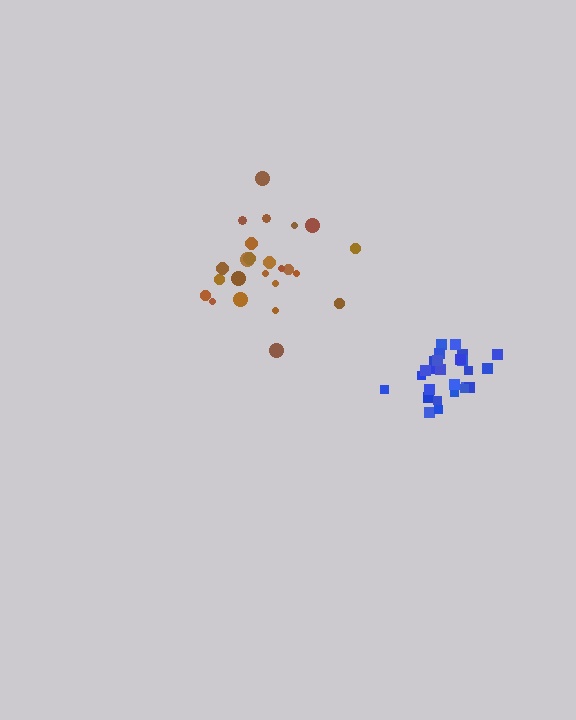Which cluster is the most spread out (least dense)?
Brown.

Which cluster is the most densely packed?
Blue.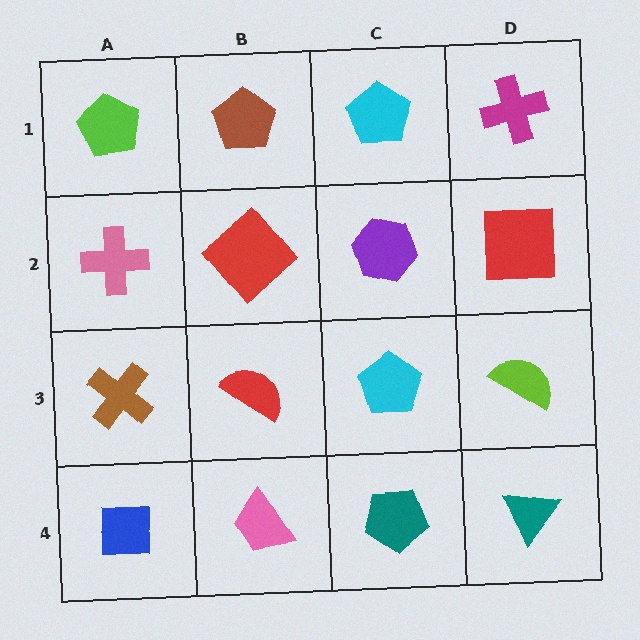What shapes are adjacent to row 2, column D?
A magenta cross (row 1, column D), a lime semicircle (row 3, column D), a purple hexagon (row 2, column C).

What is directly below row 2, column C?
A cyan pentagon.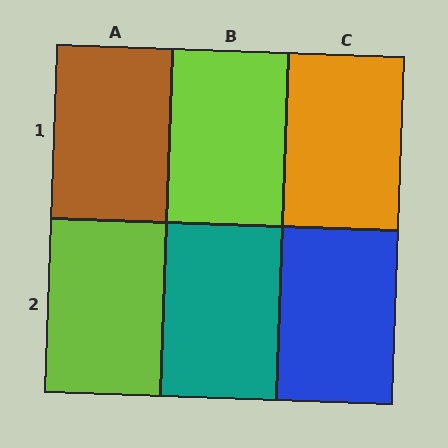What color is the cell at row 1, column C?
Orange.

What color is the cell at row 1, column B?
Lime.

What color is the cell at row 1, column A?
Brown.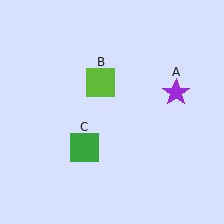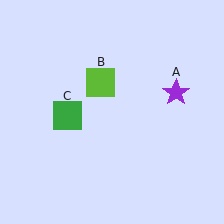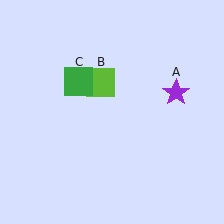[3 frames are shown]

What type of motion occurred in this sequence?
The green square (object C) rotated clockwise around the center of the scene.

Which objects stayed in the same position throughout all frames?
Purple star (object A) and lime square (object B) remained stationary.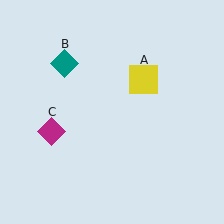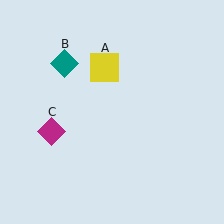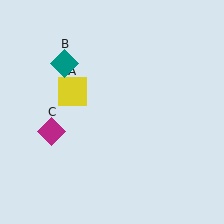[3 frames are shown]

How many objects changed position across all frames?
1 object changed position: yellow square (object A).